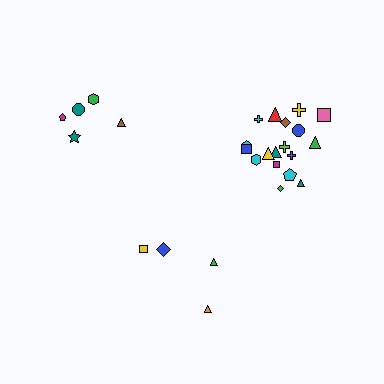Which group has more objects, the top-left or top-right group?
The top-right group.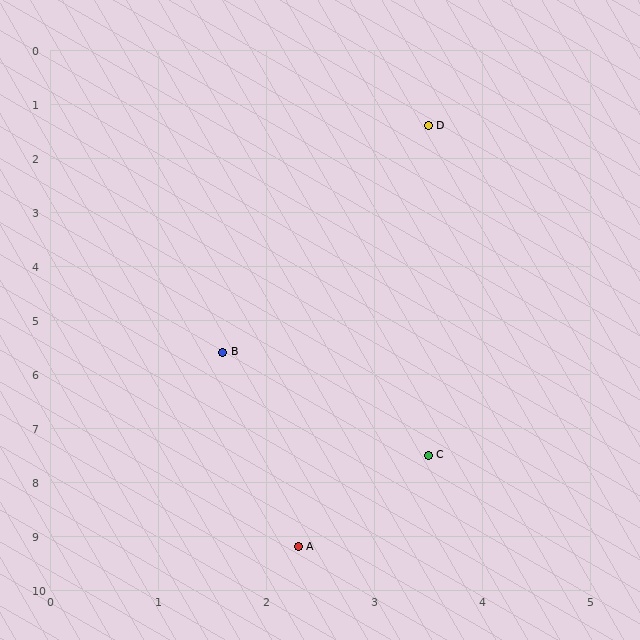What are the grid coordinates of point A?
Point A is at approximately (2.3, 9.2).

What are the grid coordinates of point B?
Point B is at approximately (1.6, 5.6).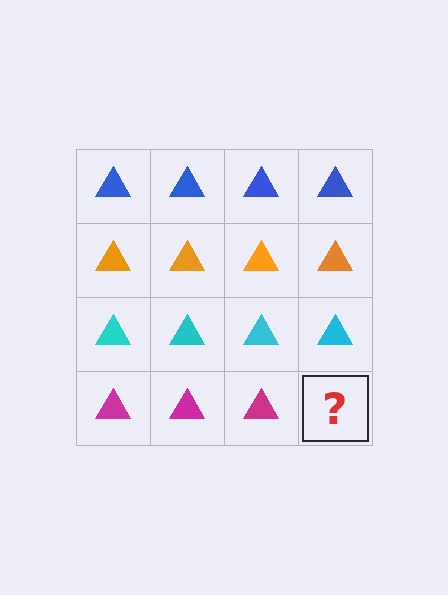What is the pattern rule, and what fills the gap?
The rule is that each row has a consistent color. The gap should be filled with a magenta triangle.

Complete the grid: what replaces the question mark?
The question mark should be replaced with a magenta triangle.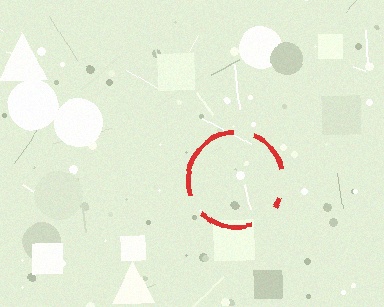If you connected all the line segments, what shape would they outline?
They would outline a circle.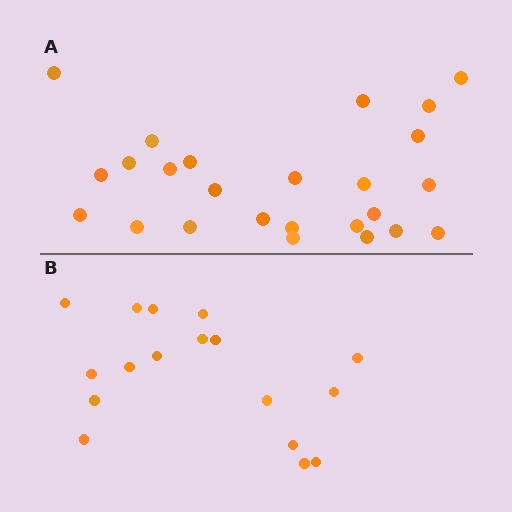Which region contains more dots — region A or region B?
Region A (the top region) has more dots.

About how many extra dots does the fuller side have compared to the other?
Region A has roughly 8 or so more dots than region B.